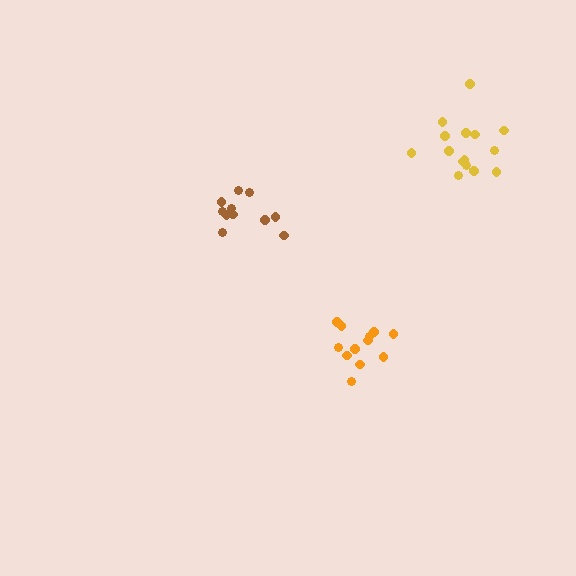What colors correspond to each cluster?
The clusters are colored: orange, brown, yellow.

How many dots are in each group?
Group 1: 12 dots, Group 2: 11 dots, Group 3: 15 dots (38 total).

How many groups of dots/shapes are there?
There are 3 groups.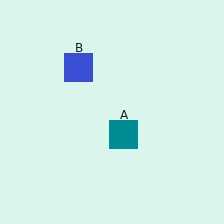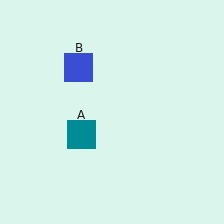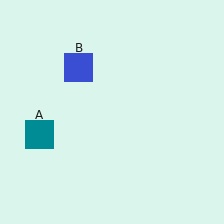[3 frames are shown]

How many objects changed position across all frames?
1 object changed position: teal square (object A).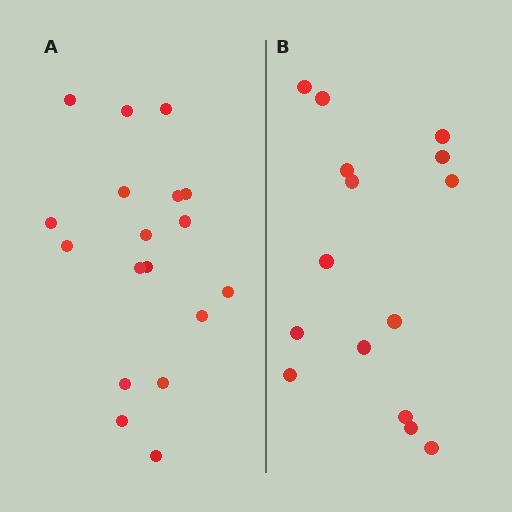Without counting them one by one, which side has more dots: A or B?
Region A (the left region) has more dots.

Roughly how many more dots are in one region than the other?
Region A has just a few more — roughly 2 or 3 more dots than region B.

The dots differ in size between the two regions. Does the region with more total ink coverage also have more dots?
No. Region B has more total ink coverage because its dots are larger, but region A actually contains more individual dots. Total area can be misleading — the number of items is what matters here.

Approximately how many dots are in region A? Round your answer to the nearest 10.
About 20 dots. (The exact count is 18, which rounds to 20.)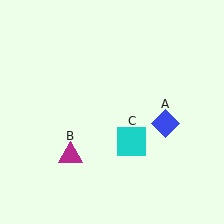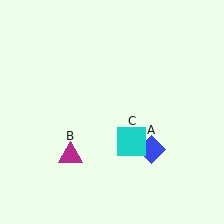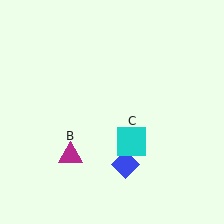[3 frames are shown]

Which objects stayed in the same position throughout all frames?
Magenta triangle (object B) and cyan square (object C) remained stationary.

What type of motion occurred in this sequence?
The blue diamond (object A) rotated clockwise around the center of the scene.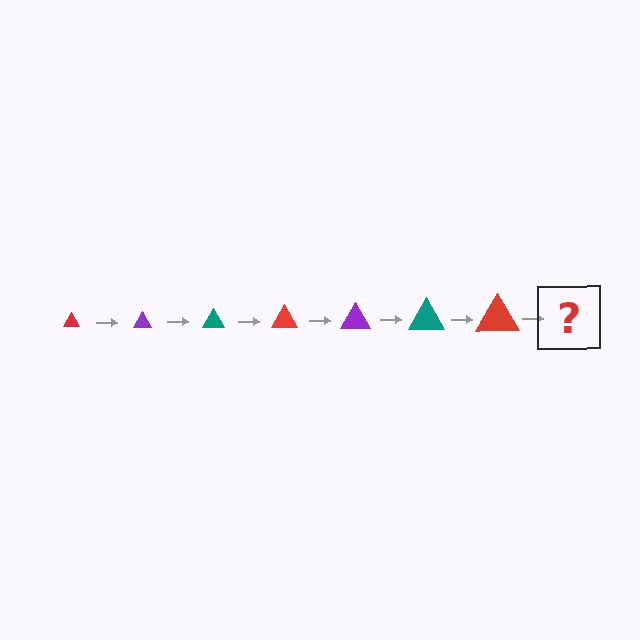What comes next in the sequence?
The next element should be a purple triangle, larger than the previous one.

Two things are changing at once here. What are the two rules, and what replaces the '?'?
The two rules are that the triangle grows larger each step and the color cycles through red, purple, and teal. The '?' should be a purple triangle, larger than the previous one.